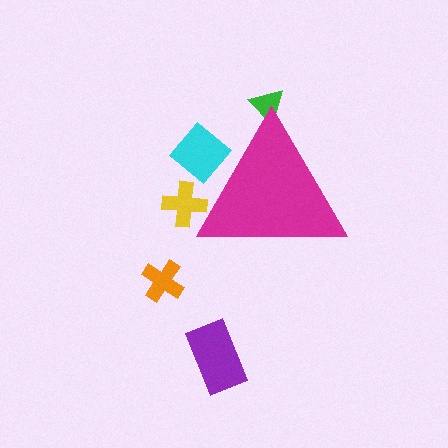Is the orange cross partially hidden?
No, the orange cross is fully visible.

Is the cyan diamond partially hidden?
Yes, the cyan diamond is partially hidden behind the magenta triangle.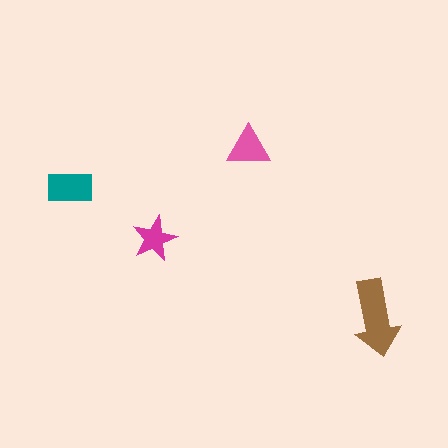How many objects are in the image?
There are 4 objects in the image.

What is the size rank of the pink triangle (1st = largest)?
3rd.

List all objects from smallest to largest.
The magenta star, the pink triangle, the teal rectangle, the brown arrow.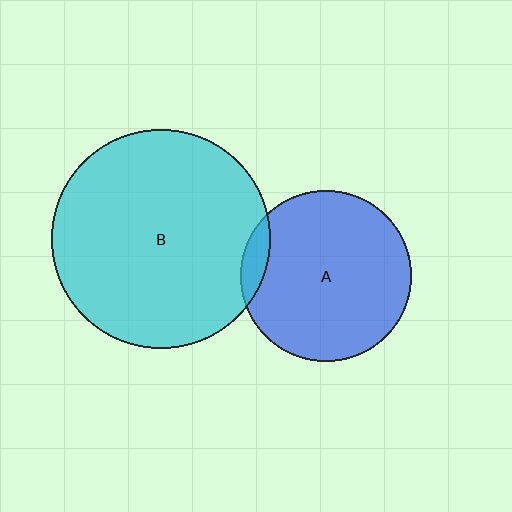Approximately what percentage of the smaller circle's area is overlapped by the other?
Approximately 5%.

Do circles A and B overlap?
Yes.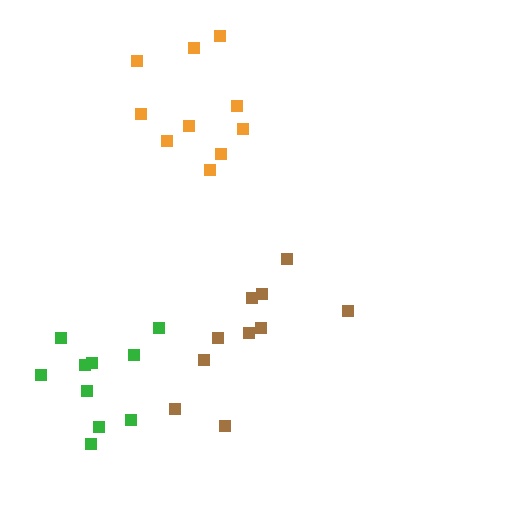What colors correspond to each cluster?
The clusters are colored: green, brown, orange.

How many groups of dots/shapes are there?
There are 3 groups.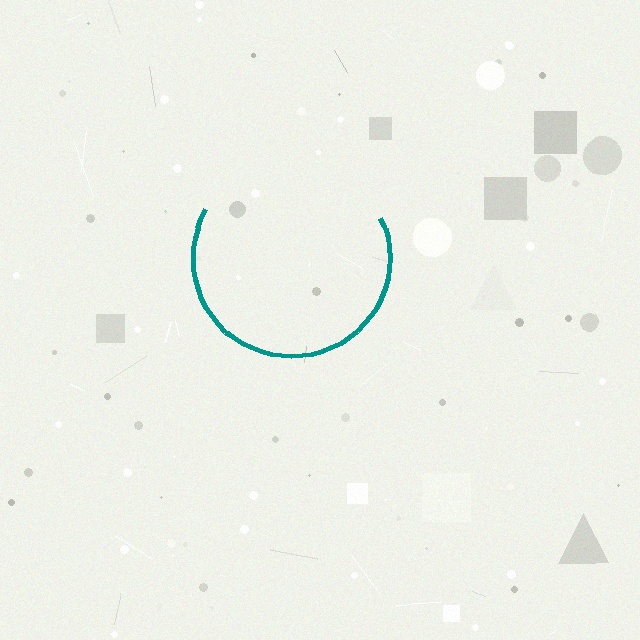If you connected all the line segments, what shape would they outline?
They would outline a circle.